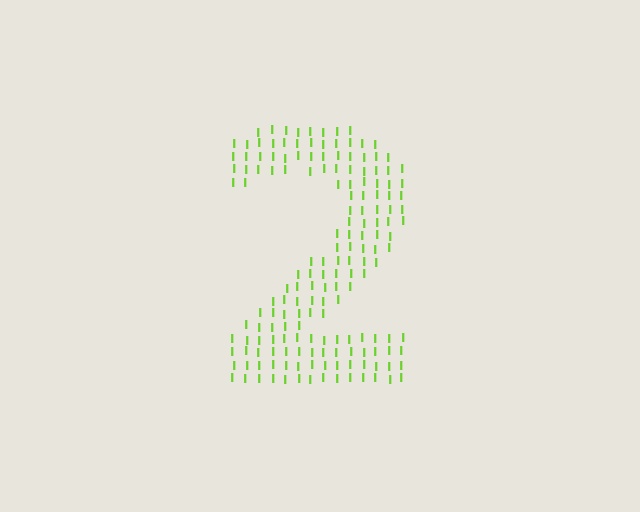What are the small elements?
The small elements are letter I's.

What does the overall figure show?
The overall figure shows the digit 2.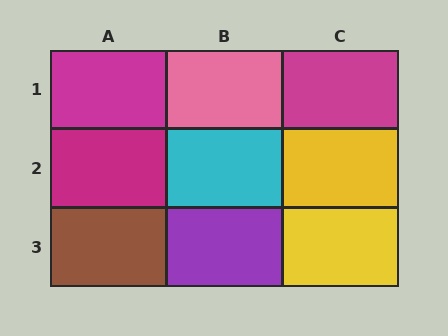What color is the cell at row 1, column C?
Magenta.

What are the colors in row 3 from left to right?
Brown, purple, yellow.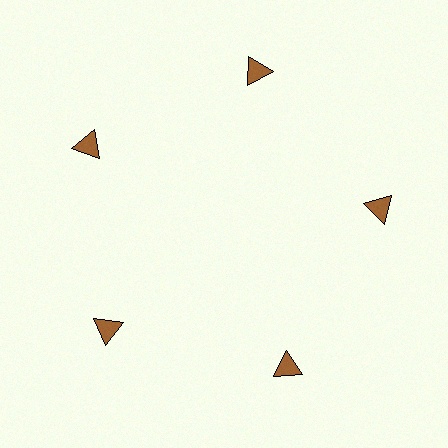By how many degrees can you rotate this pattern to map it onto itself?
The pattern maps onto itself every 72 degrees of rotation.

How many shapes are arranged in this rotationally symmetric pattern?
There are 5 shapes, arranged in 5 groups of 1.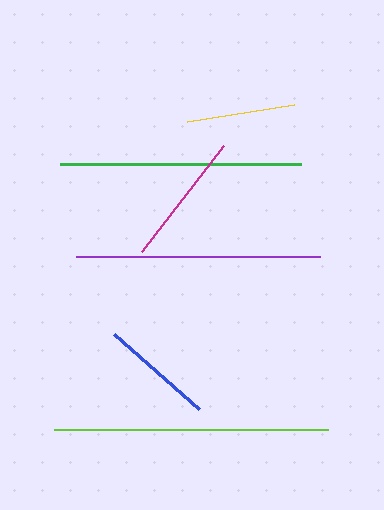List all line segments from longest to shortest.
From longest to shortest: lime, purple, green, magenta, blue, yellow.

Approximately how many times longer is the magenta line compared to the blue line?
The magenta line is approximately 1.2 times the length of the blue line.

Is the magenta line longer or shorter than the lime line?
The lime line is longer than the magenta line.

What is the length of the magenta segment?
The magenta segment is approximately 134 pixels long.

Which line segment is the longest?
The lime line is the longest at approximately 274 pixels.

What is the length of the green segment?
The green segment is approximately 241 pixels long.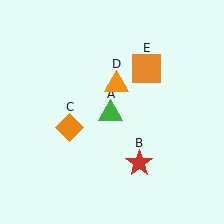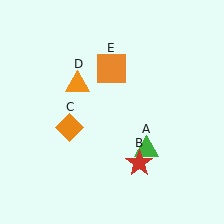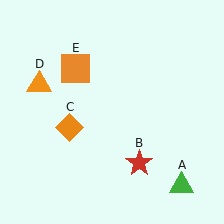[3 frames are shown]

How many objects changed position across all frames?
3 objects changed position: green triangle (object A), orange triangle (object D), orange square (object E).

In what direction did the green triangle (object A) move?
The green triangle (object A) moved down and to the right.